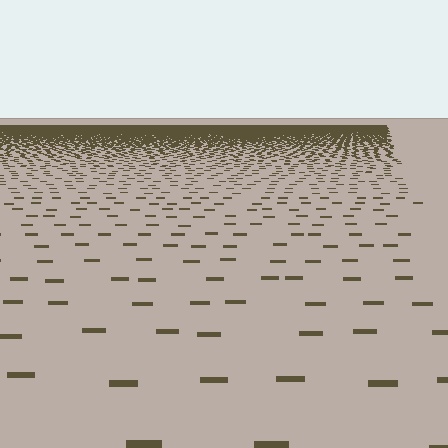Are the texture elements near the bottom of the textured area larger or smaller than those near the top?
Larger. Near the bottom, elements are closer to the viewer and appear at a bigger on-screen size.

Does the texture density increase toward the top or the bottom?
Density increases toward the top.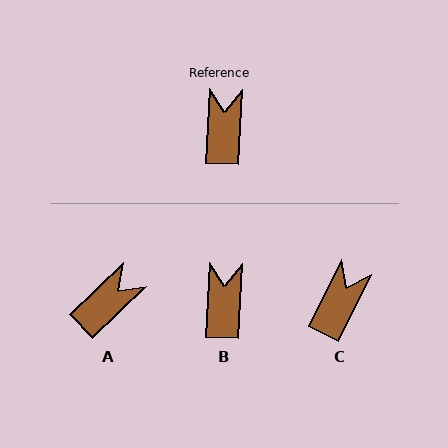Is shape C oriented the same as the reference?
No, it is off by about 24 degrees.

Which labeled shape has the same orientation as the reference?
B.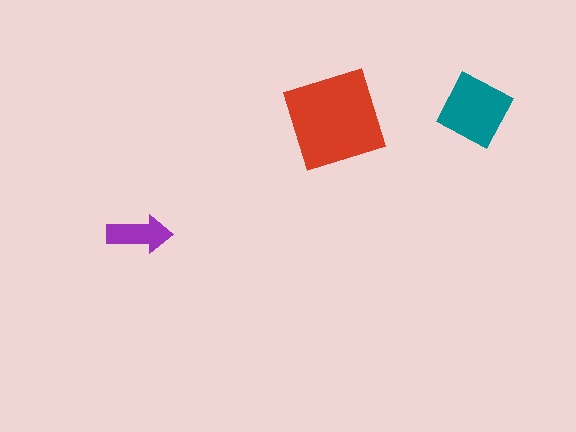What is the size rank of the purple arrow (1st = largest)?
3rd.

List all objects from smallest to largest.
The purple arrow, the teal square, the red diamond.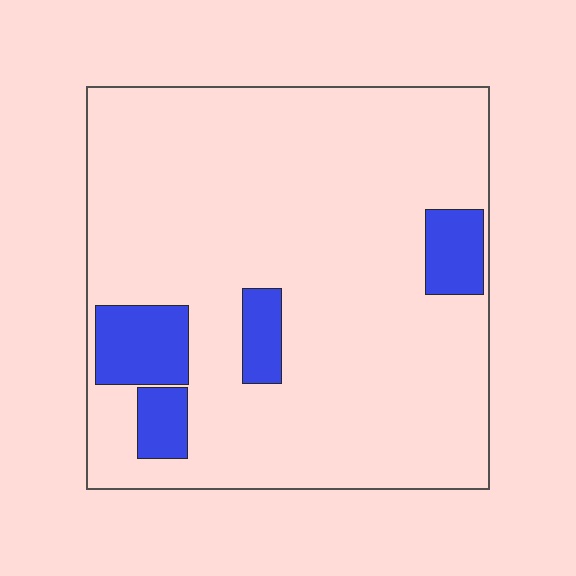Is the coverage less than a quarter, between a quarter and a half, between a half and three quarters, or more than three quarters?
Less than a quarter.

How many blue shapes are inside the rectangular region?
4.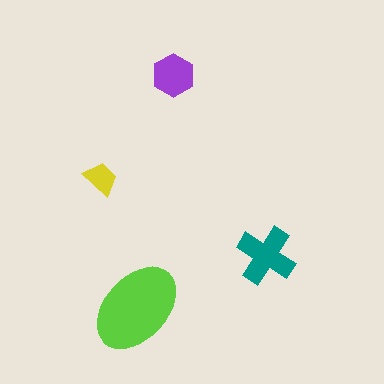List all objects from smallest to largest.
The yellow trapezoid, the purple hexagon, the teal cross, the lime ellipse.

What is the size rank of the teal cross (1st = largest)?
2nd.